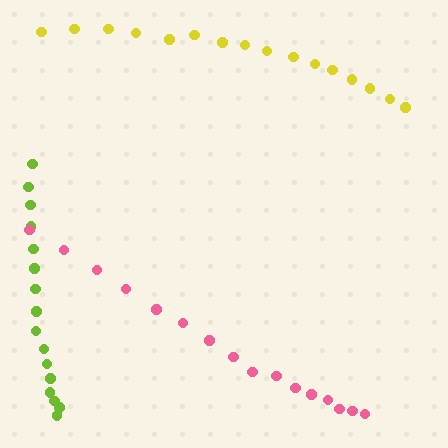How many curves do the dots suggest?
There are 3 distinct paths.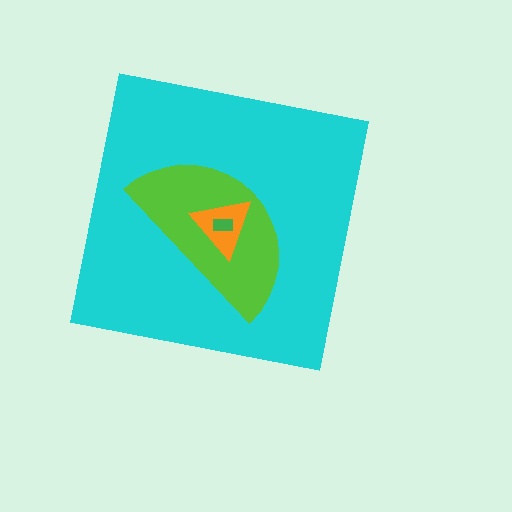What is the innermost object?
The green rectangle.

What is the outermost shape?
The cyan square.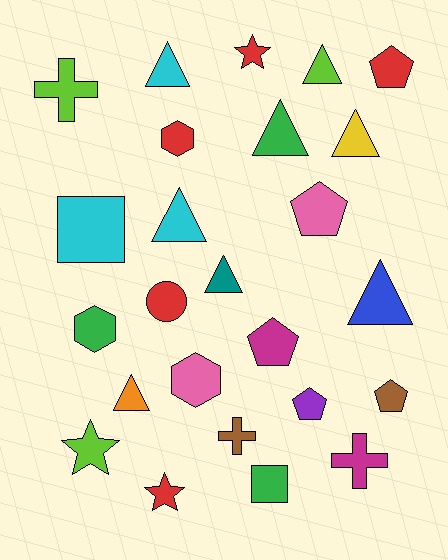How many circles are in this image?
There is 1 circle.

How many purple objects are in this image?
There is 1 purple object.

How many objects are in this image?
There are 25 objects.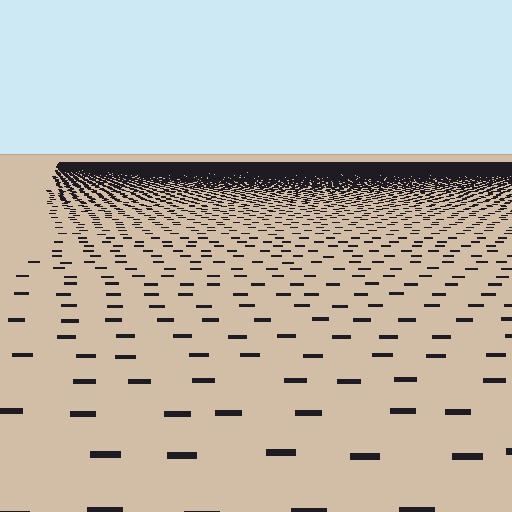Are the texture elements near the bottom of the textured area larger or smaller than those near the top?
Larger. Near the bottom, elements are closer to the viewer and appear at a bigger on-screen size.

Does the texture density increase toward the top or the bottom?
Density increases toward the top.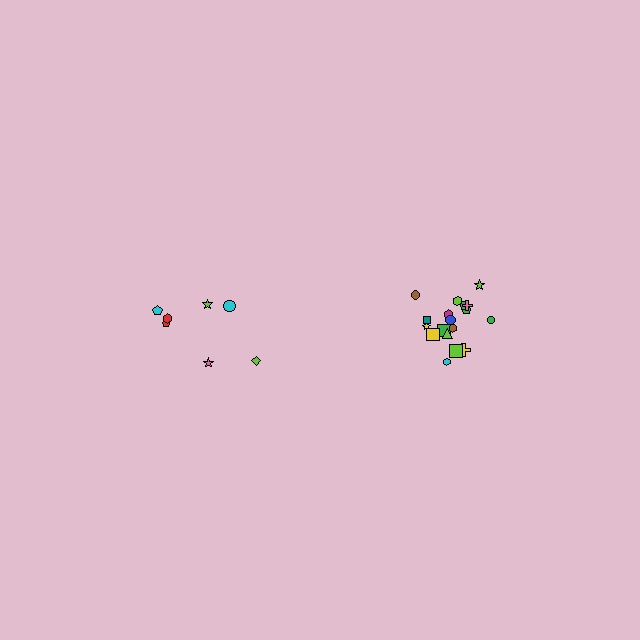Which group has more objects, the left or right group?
The right group.